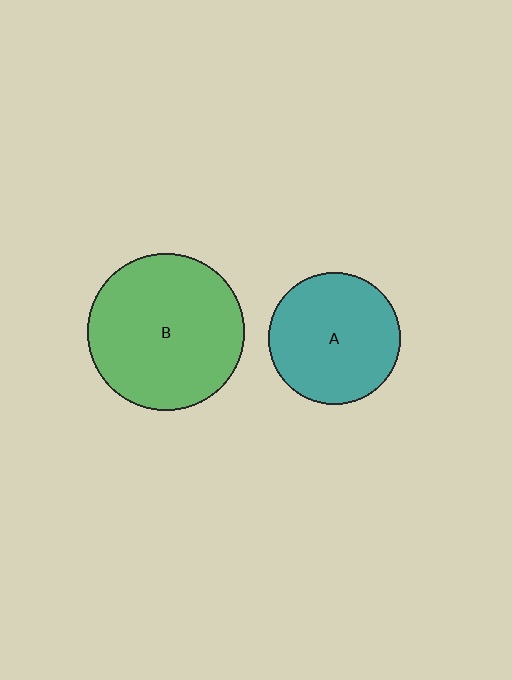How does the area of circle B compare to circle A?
Approximately 1.4 times.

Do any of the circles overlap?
No, none of the circles overlap.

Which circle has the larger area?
Circle B (green).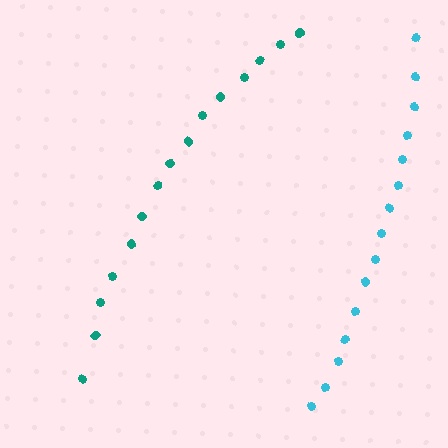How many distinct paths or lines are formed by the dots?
There are 2 distinct paths.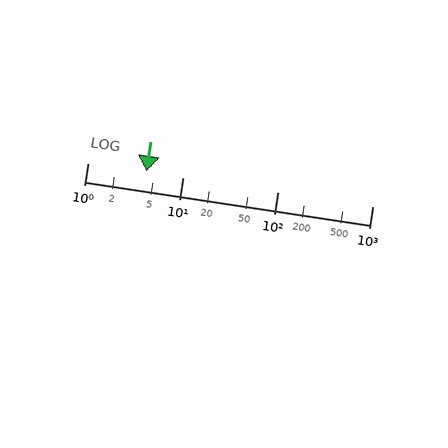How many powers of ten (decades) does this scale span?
The scale spans 3 decades, from 1 to 1000.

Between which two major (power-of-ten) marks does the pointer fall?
The pointer is between 1 and 10.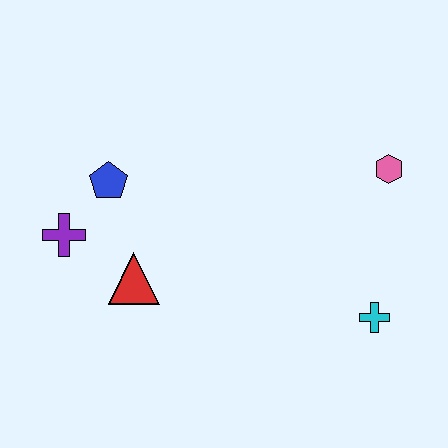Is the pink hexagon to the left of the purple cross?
No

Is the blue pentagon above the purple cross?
Yes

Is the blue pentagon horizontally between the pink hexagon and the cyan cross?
No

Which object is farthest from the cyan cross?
The purple cross is farthest from the cyan cross.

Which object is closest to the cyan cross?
The pink hexagon is closest to the cyan cross.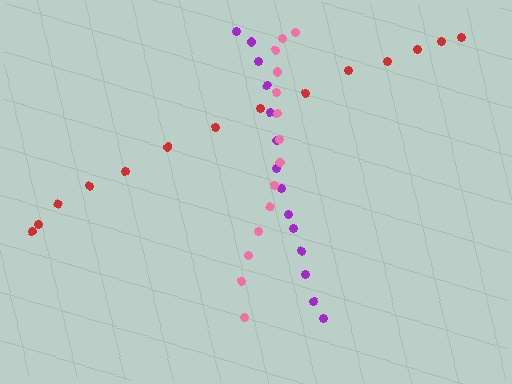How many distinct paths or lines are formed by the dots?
There are 3 distinct paths.